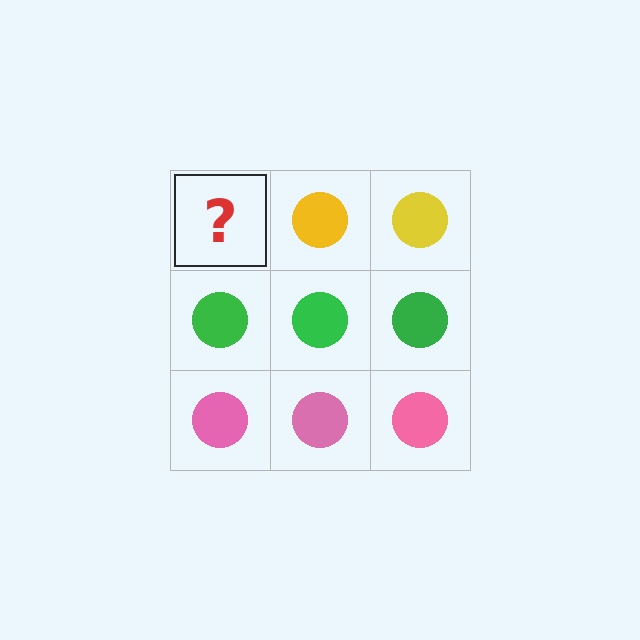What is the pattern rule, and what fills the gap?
The rule is that each row has a consistent color. The gap should be filled with a yellow circle.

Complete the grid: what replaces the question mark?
The question mark should be replaced with a yellow circle.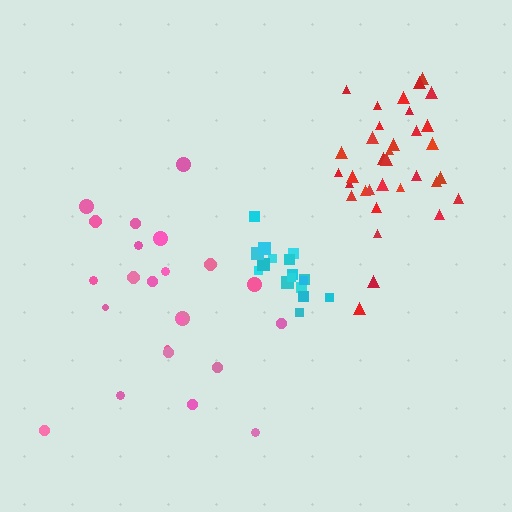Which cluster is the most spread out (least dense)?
Pink.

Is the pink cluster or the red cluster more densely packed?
Red.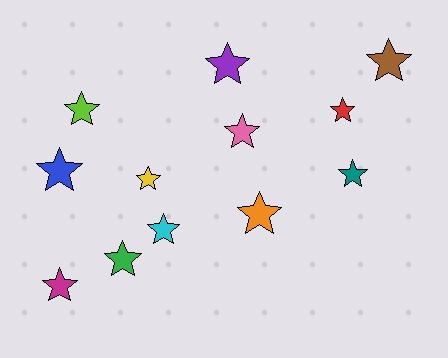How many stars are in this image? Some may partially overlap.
There are 12 stars.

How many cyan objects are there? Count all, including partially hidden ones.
There is 1 cyan object.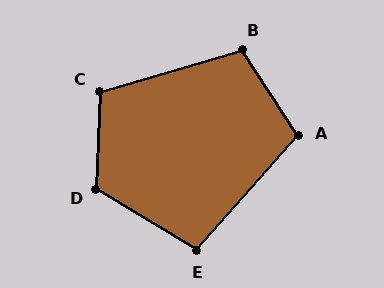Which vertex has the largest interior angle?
D, at approximately 119 degrees.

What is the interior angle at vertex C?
Approximately 108 degrees (obtuse).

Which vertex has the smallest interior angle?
E, at approximately 101 degrees.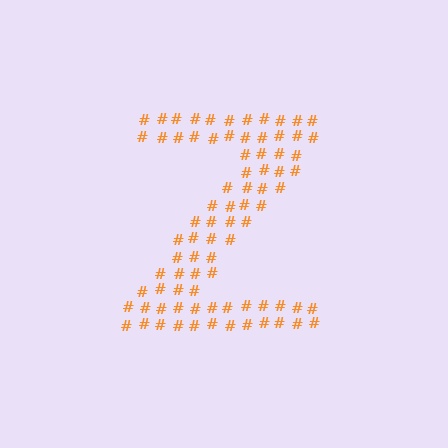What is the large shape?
The large shape is the letter Z.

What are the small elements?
The small elements are hash symbols.